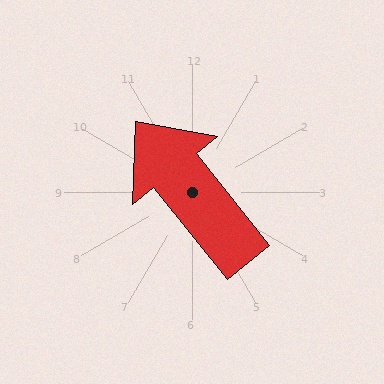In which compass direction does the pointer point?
Northwest.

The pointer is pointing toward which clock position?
Roughly 11 o'clock.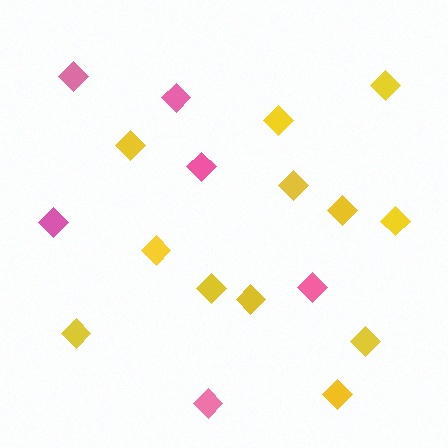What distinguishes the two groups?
There are 2 groups: one group of yellow diamonds (12) and one group of pink diamonds (6).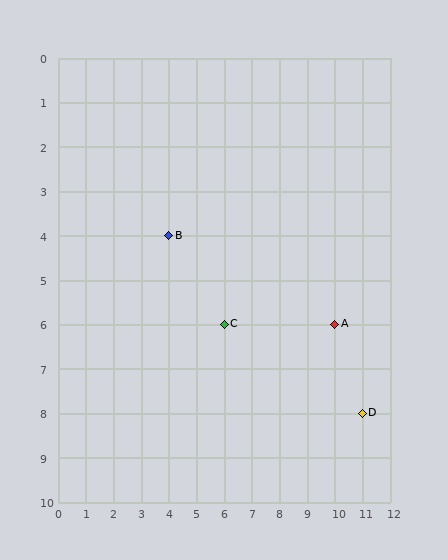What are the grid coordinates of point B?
Point B is at grid coordinates (4, 4).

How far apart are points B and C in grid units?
Points B and C are 2 columns and 2 rows apart (about 2.8 grid units diagonally).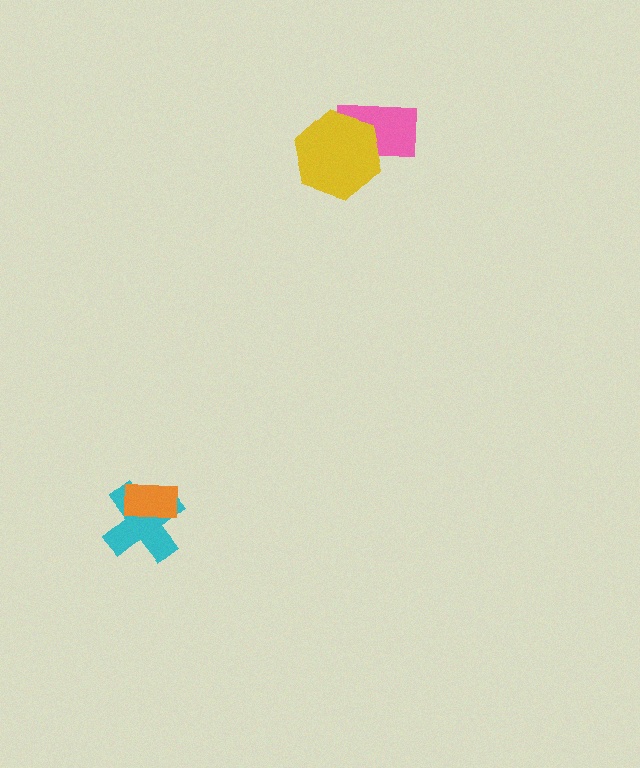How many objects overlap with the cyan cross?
1 object overlaps with the cyan cross.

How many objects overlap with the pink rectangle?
1 object overlaps with the pink rectangle.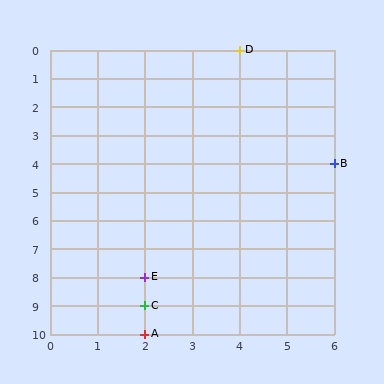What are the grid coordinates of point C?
Point C is at grid coordinates (2, 9).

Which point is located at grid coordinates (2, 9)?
Point C is at (2, 9).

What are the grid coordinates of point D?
Point D is at grid coordinates (4, 0).